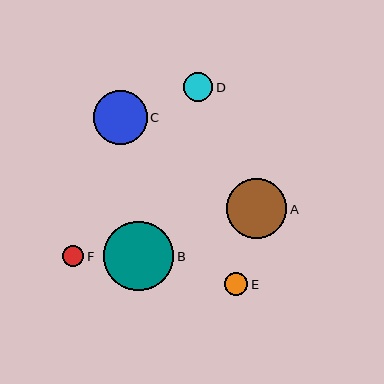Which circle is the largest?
Circle B is the largest with a size of approximately 70 pixels.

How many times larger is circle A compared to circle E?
Circle A is approximately 2.6 times the size of circle E.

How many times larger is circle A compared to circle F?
Circle A is approximately 2.9 times the size of circle F.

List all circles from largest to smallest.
From largest to smallest: B, A, C, D, E, F.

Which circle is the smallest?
Circle F is the smallest with a size of approximately 21 pixels.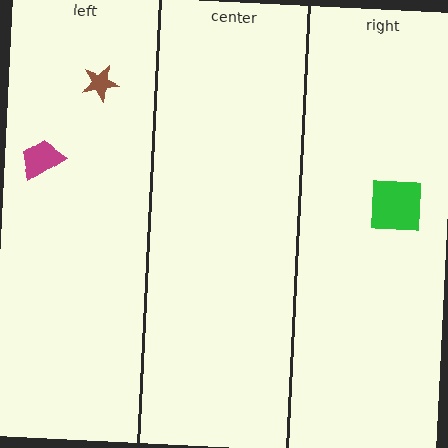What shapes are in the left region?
The magenta trapezoid, the brown star.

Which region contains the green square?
The right region.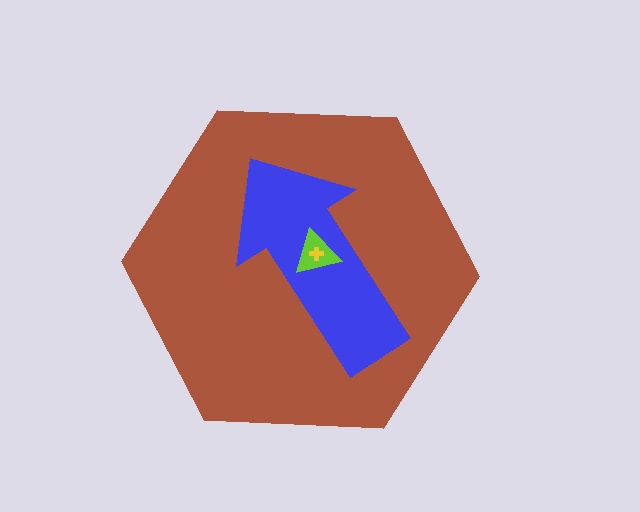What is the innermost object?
The yellow cross.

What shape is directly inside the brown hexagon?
The blue arrow.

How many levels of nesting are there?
4.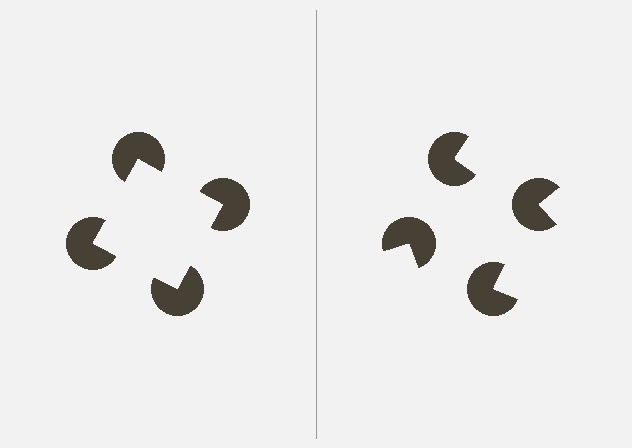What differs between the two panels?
The pac-man discs are positioned identically on both sides; only the wedge orientations differ. On the left they align to a square; on the right they are misaligned.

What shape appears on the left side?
An illusory square.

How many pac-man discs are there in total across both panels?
8 — 4 on each side.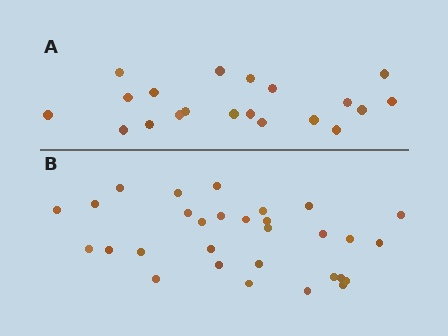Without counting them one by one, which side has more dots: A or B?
Region B (the bottom region) has more dots.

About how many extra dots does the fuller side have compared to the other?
Region B has roughly 10 or so more dots than region A.